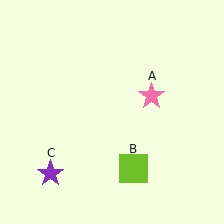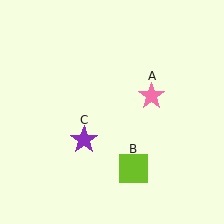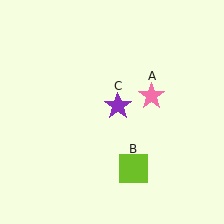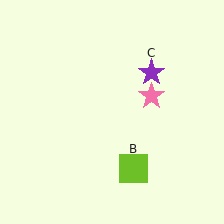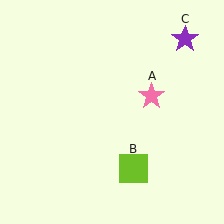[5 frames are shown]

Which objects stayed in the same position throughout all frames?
Pink star (object A) and lime square (object B) remained stationary.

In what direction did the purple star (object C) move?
The purple star (object C) moved up and to the right.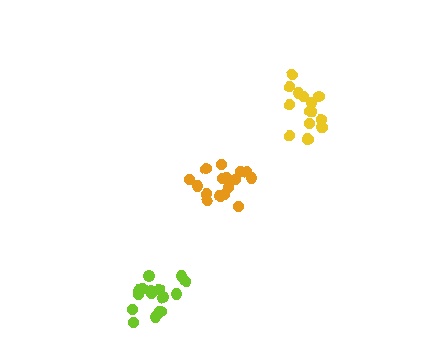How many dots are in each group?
Group 1: 19 dots, Group 2: 16 dots, Group 3: 16 dots (51 total).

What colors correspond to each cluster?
The clusters are colored: lime, yellow, orange.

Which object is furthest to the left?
The lime cluster is leftmost.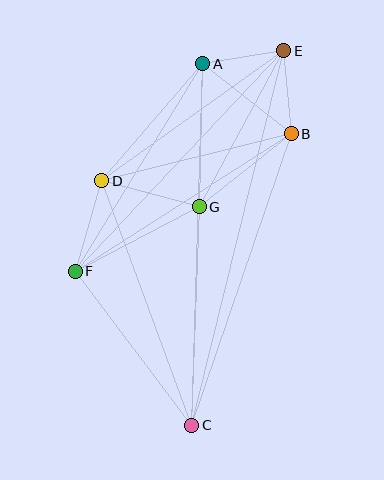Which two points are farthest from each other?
Points C and E are farthest from each other.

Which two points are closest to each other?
Points A and E are closest to each other.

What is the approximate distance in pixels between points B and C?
The distance between B and C is approximately 308 pixels.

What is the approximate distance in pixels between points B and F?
The distance between B and F is approximately 256 pixels.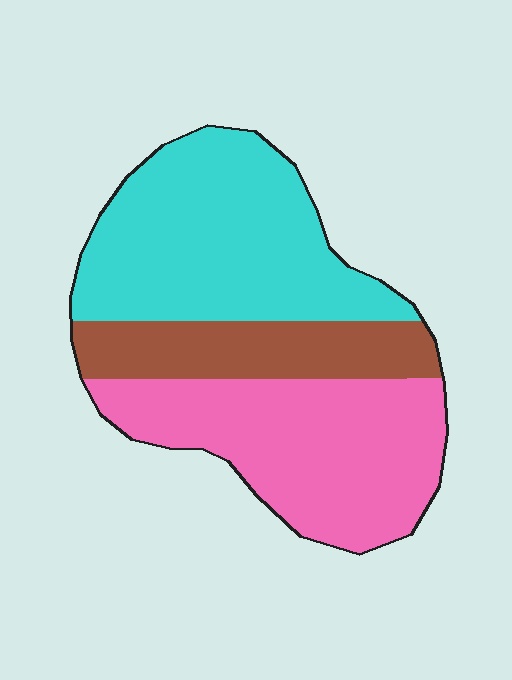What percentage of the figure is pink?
Pink takes up about three eighths (3/8) of the figure.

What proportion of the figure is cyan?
Cyan takes up between a quarter and a half of the figure.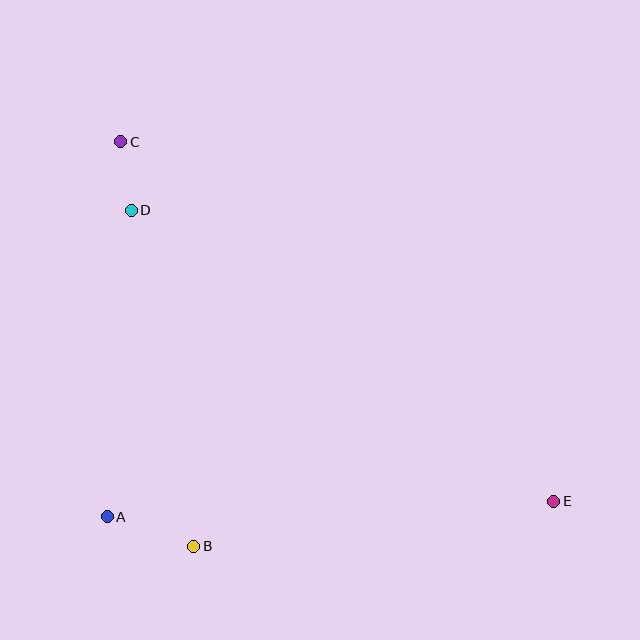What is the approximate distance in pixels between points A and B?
The distance between A and B is approximately 92 pixels.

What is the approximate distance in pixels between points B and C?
The distance between B and C is approximately 411 pixels.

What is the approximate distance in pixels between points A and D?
The distance between A and D is approximately 308 pixels.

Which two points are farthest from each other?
Points C and E are farthest from each other.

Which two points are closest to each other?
Points C and D are closest to each other.